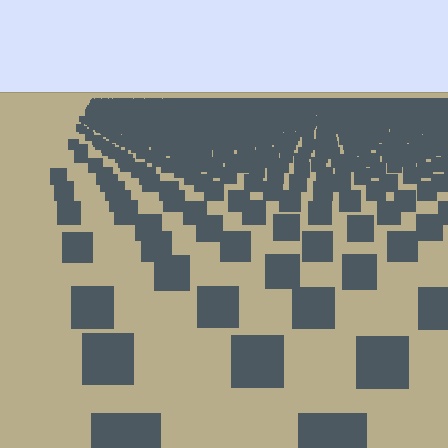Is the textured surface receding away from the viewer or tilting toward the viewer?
The surface is receding away from the viewer. Texture elements get smaller and denser toward the top.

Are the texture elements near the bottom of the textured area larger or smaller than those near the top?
Larger. Near the bottom, elements are closer to the viewer and appear at a bigger on-screen size.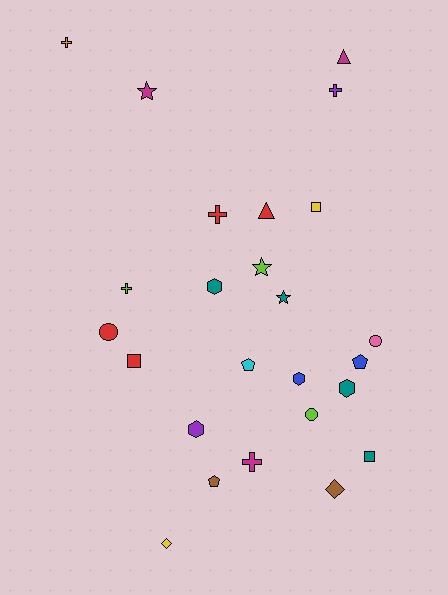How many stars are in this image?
There are 3 stars.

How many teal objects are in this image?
There are 4 teal objects.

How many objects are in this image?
There are 25 objects.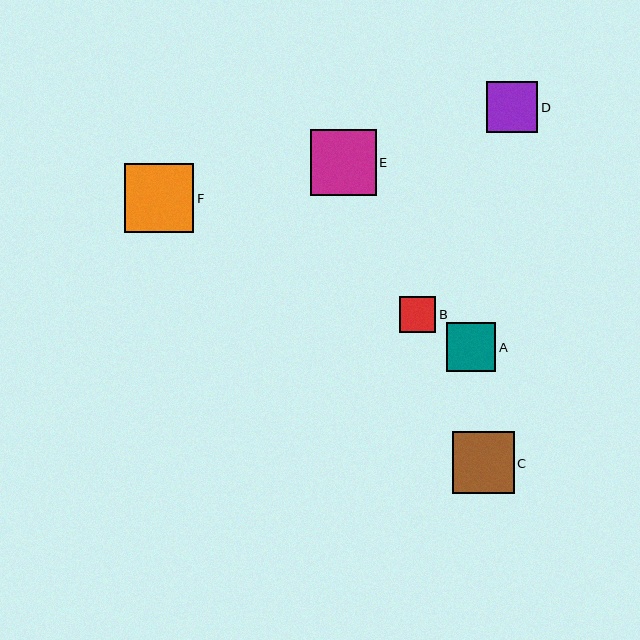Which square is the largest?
Square F is the largest with a size of approximately 69 pixels.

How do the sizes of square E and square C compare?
Square E and square C are approximately the same size.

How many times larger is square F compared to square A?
Square F is approximately 1.4 times the size of square A.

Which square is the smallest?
Square B is the smallest with a size of approximately 37 pixels.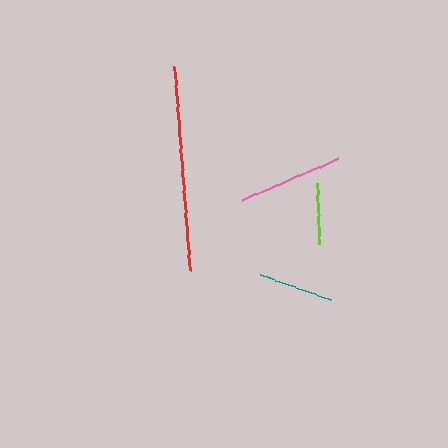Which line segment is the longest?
The red line is the longest at approximately 205 pixels.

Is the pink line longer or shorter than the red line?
The red line is longer than the pink line.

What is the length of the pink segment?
The pink segment is approximately 104 pixels long.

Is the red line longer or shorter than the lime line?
The red line is longer than the lime line.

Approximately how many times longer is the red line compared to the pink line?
The red line is approximately 2.0 times the length of the pink line.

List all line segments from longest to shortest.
From longest to shortest: red, pink, teal, lime.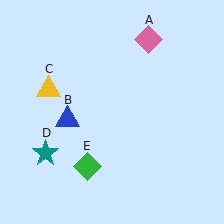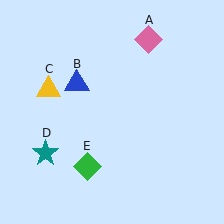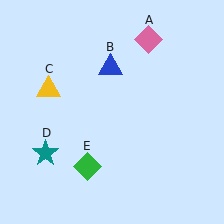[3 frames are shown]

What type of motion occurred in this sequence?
The blue triangle (object B) rotated clockwise around the center of the scene.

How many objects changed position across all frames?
1 object changed position: blue triangle (object B).